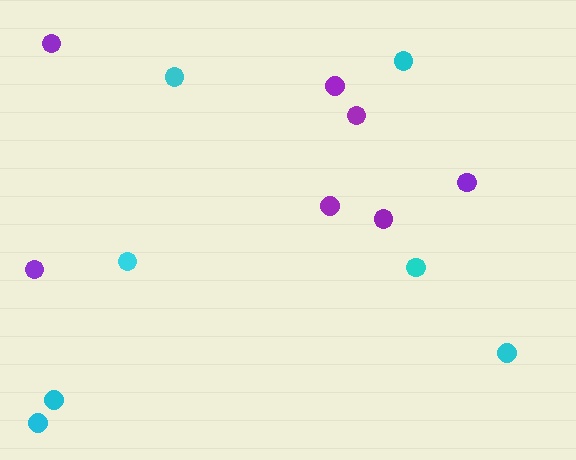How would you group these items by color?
There are 2 groups: one group of cyan circles (7) and one group of purple circles (7).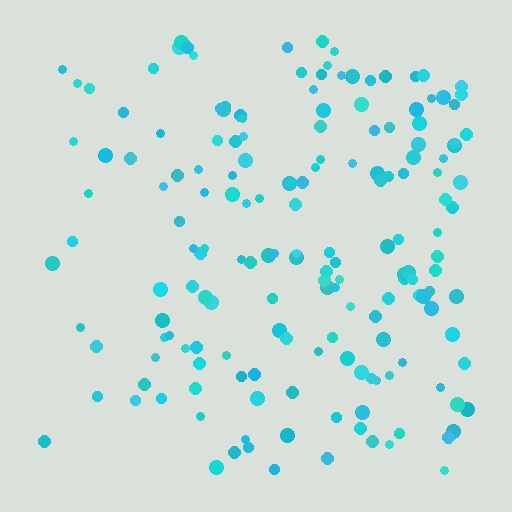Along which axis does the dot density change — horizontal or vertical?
Horizontal.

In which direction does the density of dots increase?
From left to right, with the right side densest.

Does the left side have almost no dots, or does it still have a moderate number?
Still a moderate number, just noticeably fewer than the right.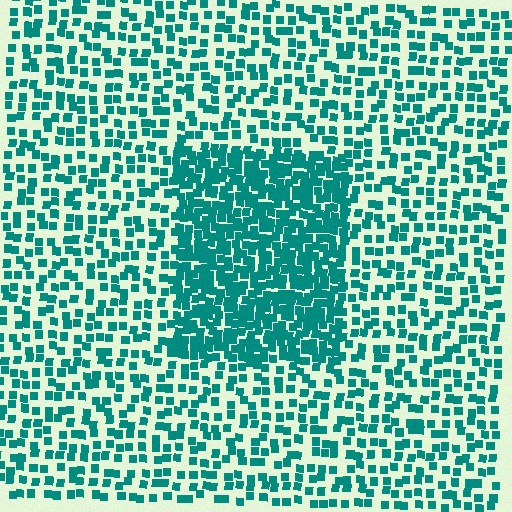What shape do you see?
I see a rectangle.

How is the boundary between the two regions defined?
The boundary is defined by a change in element density (approximately 2.2x ratio). All elements are the same color, size, and shape.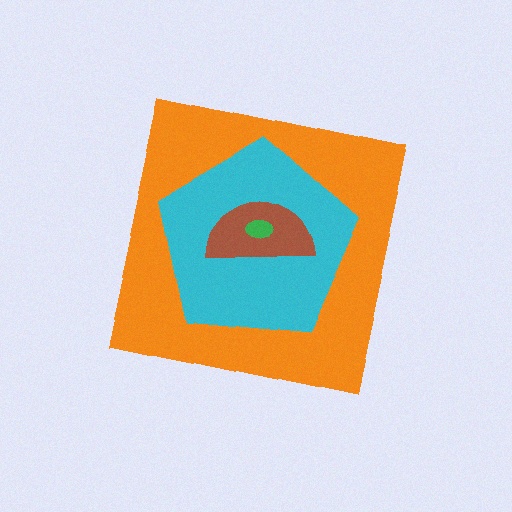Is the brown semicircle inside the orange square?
Yes.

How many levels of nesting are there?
4.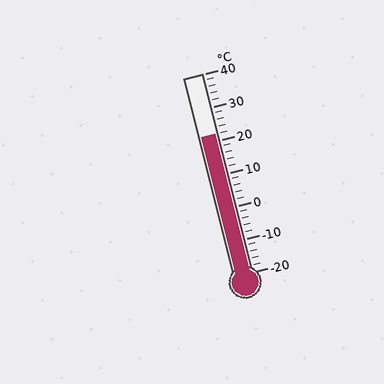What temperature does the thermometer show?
The thermometer shows approximately 22°C.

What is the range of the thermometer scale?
The thermometer scale ranges from -20°C to 40°C.